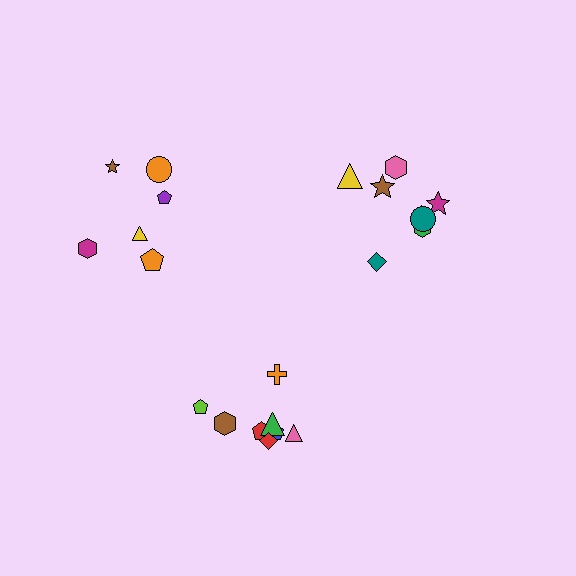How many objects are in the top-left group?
There are 6 objects.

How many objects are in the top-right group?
There are 8 objects.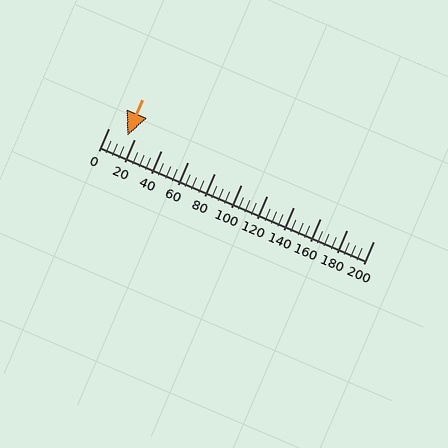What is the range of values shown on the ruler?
The ruler shows values from 0 to 200.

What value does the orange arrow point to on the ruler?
The orange arrow points to approximately 14.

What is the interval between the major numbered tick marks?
The major tick marks are spaced 20 units apart.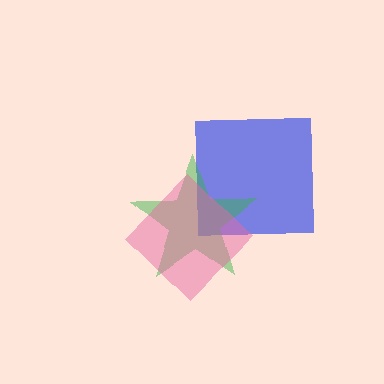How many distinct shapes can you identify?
There are 3 distinct shapes: a blue square, a green star, a pink diamond.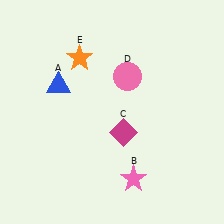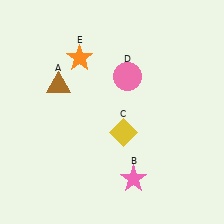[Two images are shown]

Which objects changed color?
A changed from blue to brown. C changed from magenta to yellow.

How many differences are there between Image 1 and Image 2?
There are 2 differences between the two images.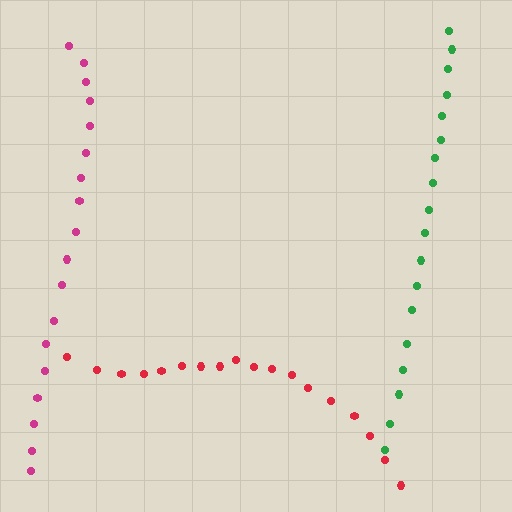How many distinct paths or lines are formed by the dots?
There are 3 distinct paths.